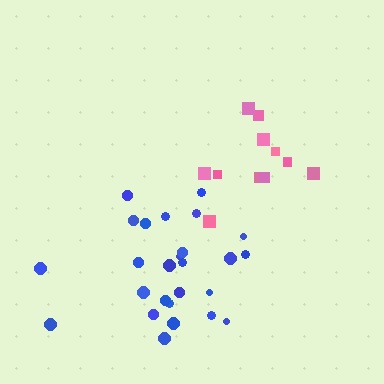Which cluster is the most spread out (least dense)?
Pink.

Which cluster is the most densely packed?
Blue.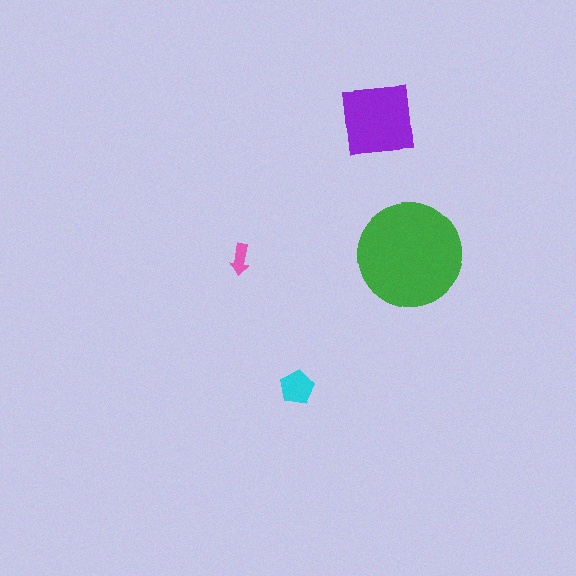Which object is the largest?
The green circle.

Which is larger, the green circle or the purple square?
The green circle.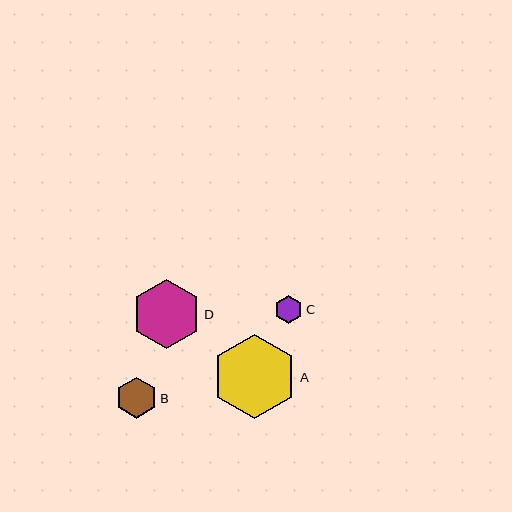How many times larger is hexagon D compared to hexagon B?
Hexagon D is approximately 1.7 times the size of hexagon B.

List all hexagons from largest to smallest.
From largest to smallest: A, D, B, C.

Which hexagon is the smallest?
Hexagon C is the smallest with a size of approximately 28 pixels.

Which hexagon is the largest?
Hexagon A is the largest with a size of approximately 85 pixels.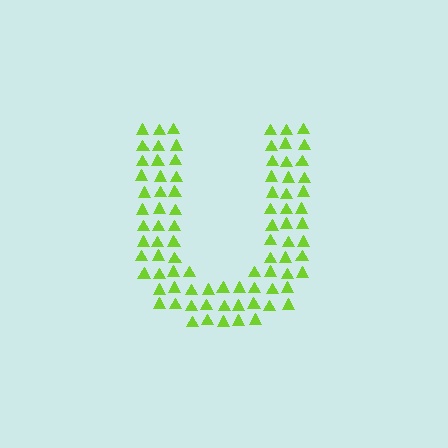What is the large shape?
The large shape is the letter U.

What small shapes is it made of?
It is made of small triangles.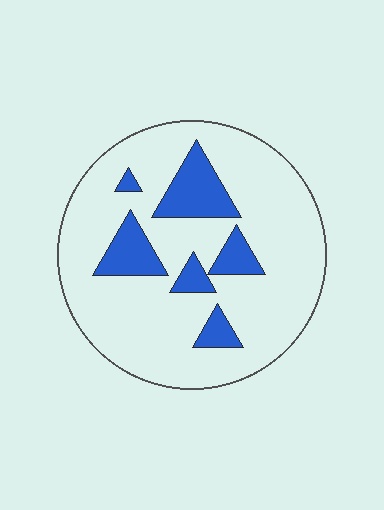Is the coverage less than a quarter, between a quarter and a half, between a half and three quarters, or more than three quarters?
Less than a quarter.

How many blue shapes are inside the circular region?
6.